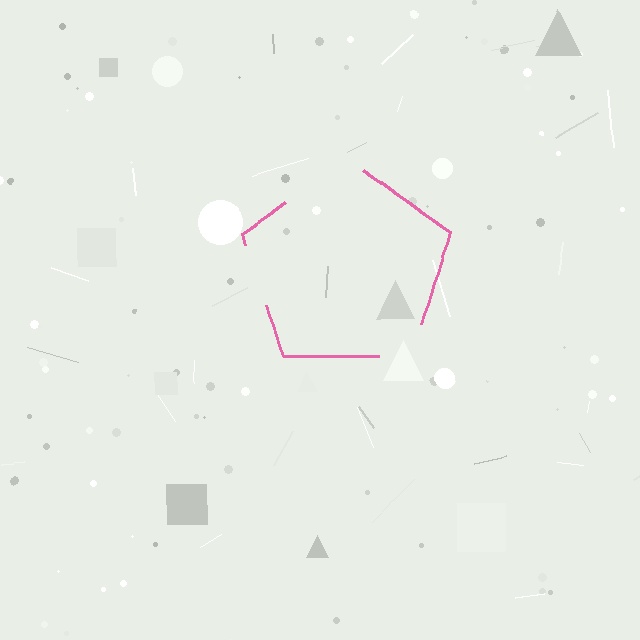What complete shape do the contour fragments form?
The contour fragments form a pentagon.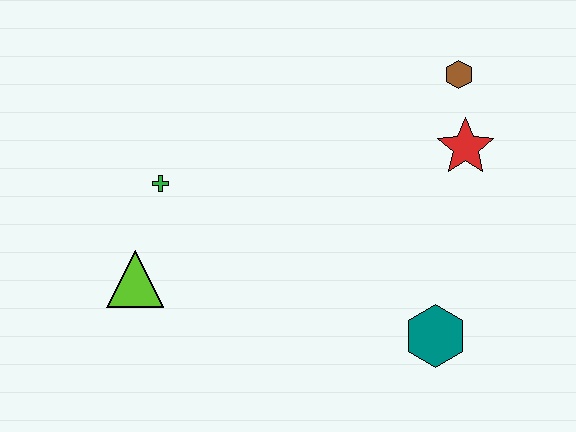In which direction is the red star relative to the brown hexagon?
The red star is below the brown hexagon.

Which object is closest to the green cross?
The lime triangle is closest to the green cross.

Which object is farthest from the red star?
The lime triangle is farthest from the red star.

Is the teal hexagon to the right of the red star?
No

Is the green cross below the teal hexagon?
No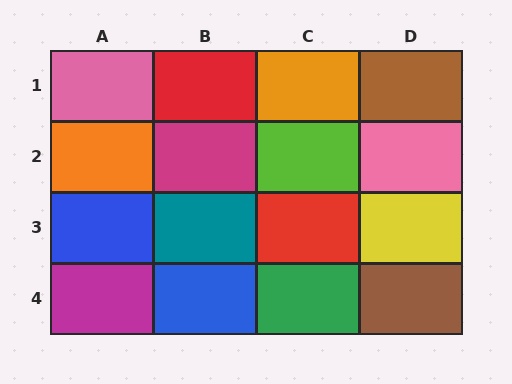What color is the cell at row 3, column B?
Teal.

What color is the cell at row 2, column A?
Orange.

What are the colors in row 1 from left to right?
Pink, red, orange, brown.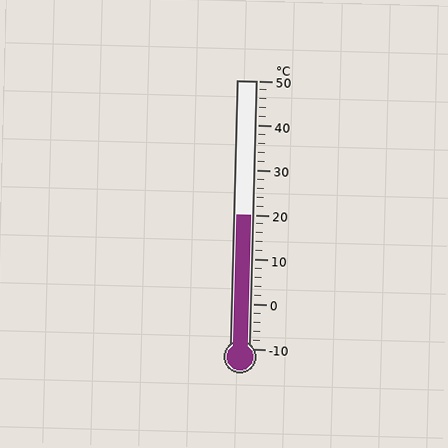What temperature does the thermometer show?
The thermometer shows approximately 20°C.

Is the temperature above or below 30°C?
The temperature is below 30°C.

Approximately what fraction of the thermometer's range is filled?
The thermometer is filled to approximately 50% of its range.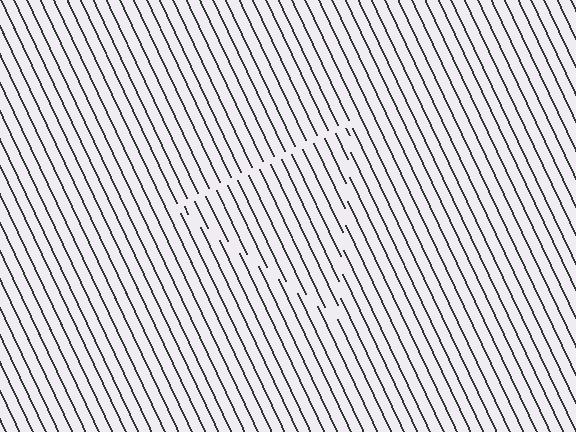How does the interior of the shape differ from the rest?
The interior of the shape contains the same grating, shifted by half a period — the contour is defined by the phase discontinuity where line-ends from the inner and outer gratings abut.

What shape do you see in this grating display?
An illusory triangle. The interior of the shape contains the same grating, shifted by half a period — the contour is defined by the phase discontinuity where line-ends from the inner and outer gratings abut.